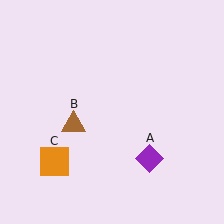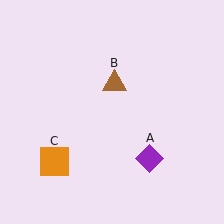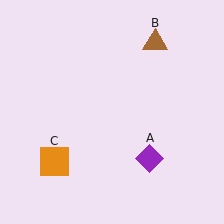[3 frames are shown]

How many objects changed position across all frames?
1 object changed position: brown triangle (object B).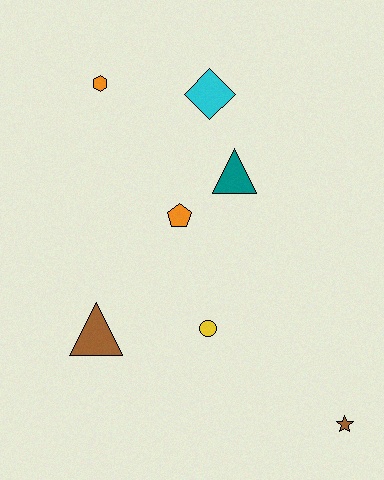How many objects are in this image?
There are 7 objects.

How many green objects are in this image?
There are no green objects.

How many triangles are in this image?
There are 2 triangles.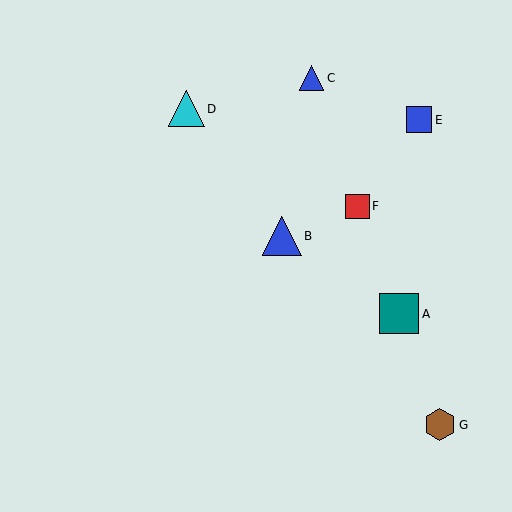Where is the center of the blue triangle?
The center of the blue triangle is at (282, 236).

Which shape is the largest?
The teal square (labeled A) is the largest.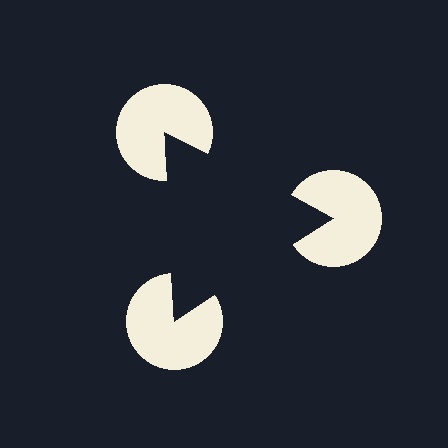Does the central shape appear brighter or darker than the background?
It typically appears slightly darker than the background, even though no actual brightness change is drawn.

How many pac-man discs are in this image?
There are 3 — one at each vertex of the illusory triangle.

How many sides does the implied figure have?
3 sides.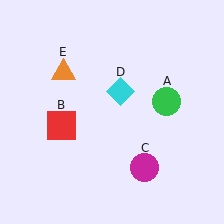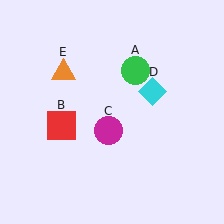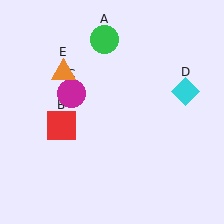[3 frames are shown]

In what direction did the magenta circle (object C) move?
The magenta circle (object C) moved up and to the left.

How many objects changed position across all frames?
3 objects changed position: green circle (object A), magenta circle (object C), cyan diamond (object D).